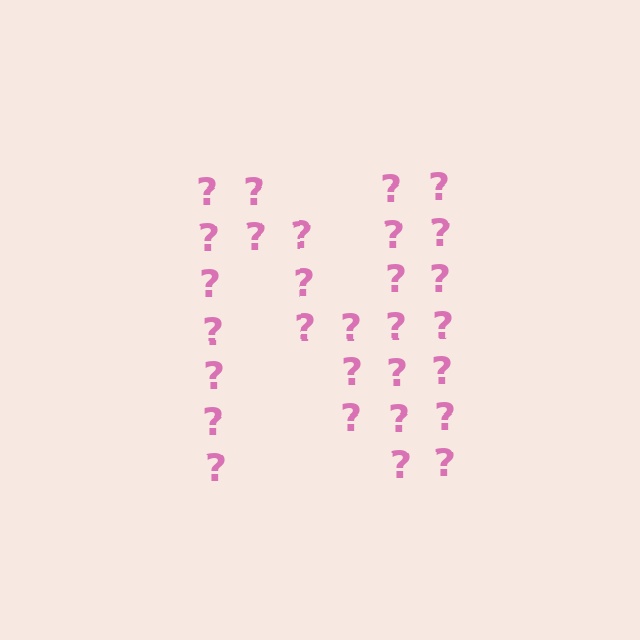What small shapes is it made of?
It is made of small question marks.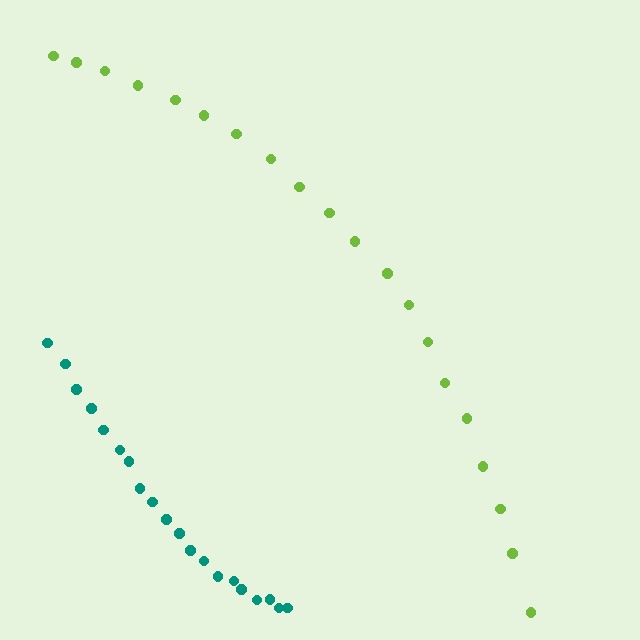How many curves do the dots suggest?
There are 2 distinct paths.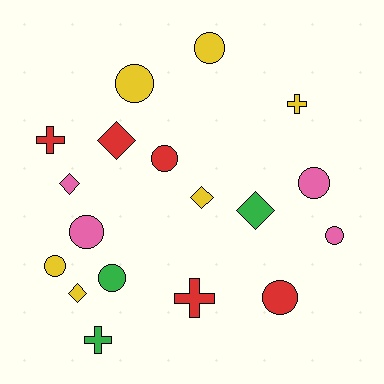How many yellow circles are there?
There are 3 yellow circles.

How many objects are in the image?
There are 18 objects.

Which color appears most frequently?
Yellow, with 6 objects.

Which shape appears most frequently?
Circle, with 9 objects.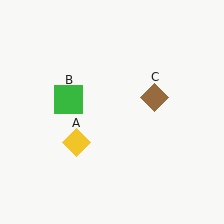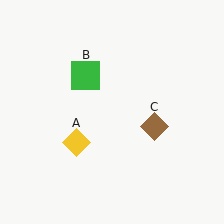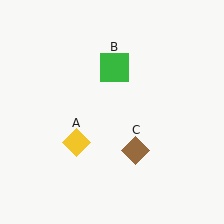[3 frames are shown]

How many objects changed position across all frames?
2 objects changed position: green square (object B), brown diamond (object C).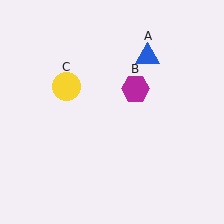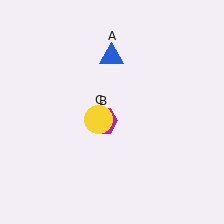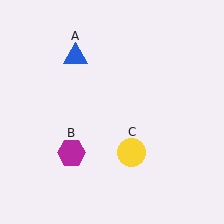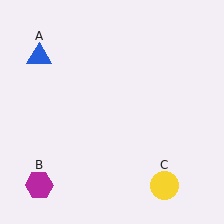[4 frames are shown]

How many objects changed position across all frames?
3 objects changed position: blue triangle (object A), magenta hexagon (object B), yellow circle (object C).